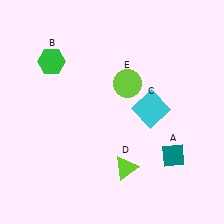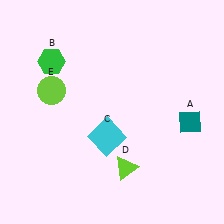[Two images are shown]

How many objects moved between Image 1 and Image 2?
3 objects moved between the two images.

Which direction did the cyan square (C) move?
The cyan square (C) moved left.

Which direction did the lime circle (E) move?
The lime circle (E) moved left.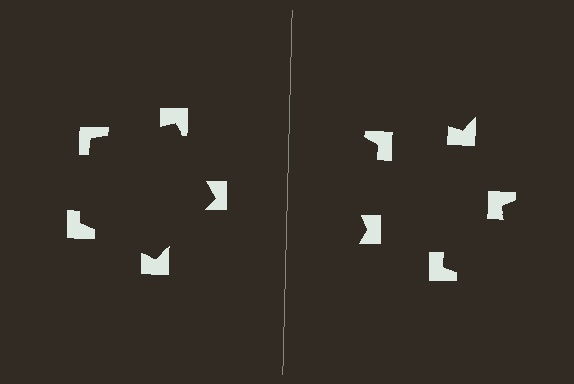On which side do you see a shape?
An illusory pentagon appears on the left side. On the right side the wedge cuts are rotated, so no coherent shape forms.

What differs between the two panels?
The notched squares are positioned identically on both sides; only the wedge orientations differ. On the left they align to a pentagon; on the right they are misaligned.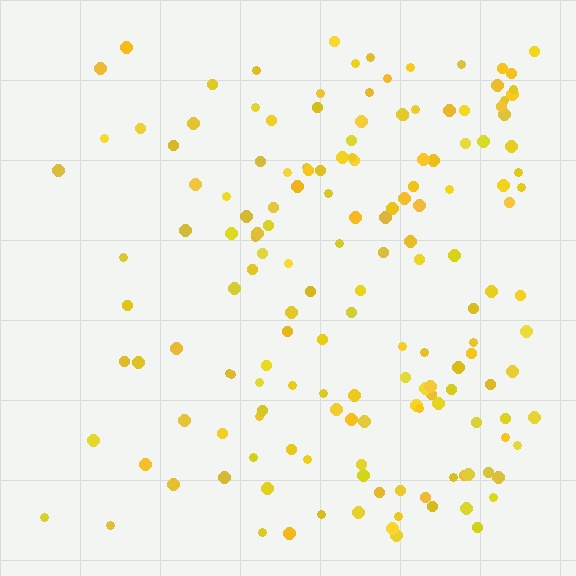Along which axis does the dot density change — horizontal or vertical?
Horizontal.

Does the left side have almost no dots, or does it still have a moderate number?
Still a moderate number, just noticeably fewer than the right.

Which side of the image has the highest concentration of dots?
The right.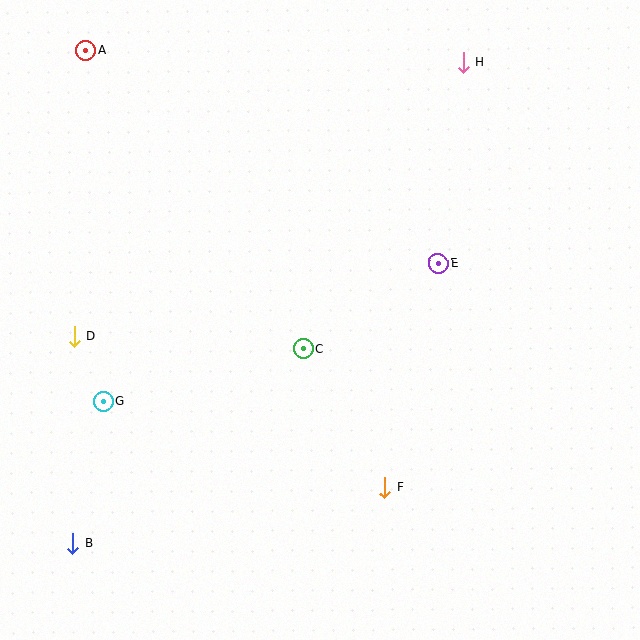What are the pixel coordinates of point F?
Point F is at (385, 488).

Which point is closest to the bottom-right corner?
Point F is closest to the bottom-right corner.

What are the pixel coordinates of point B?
Point B is at (72, 544).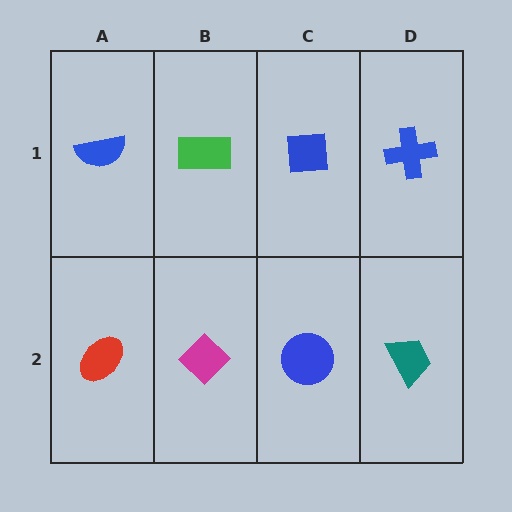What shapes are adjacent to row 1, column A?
A red ellipse (row 2, column A), a green rectangle (row 1, column B).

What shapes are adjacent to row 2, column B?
A green rectangle (row 1, column B), a red ellipse (row 2, column A), a blue circle (row 2, column C).